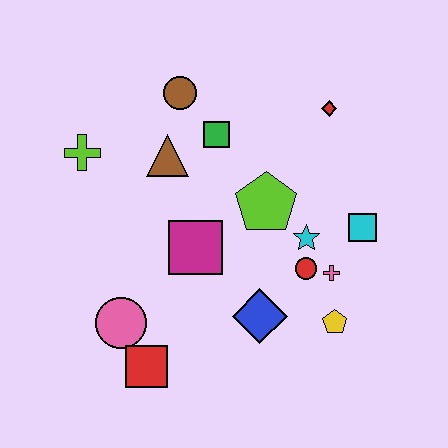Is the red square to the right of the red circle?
No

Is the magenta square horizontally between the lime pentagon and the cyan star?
No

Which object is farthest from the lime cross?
The yellow pentagon is farthest from the lime cross.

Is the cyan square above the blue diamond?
Yes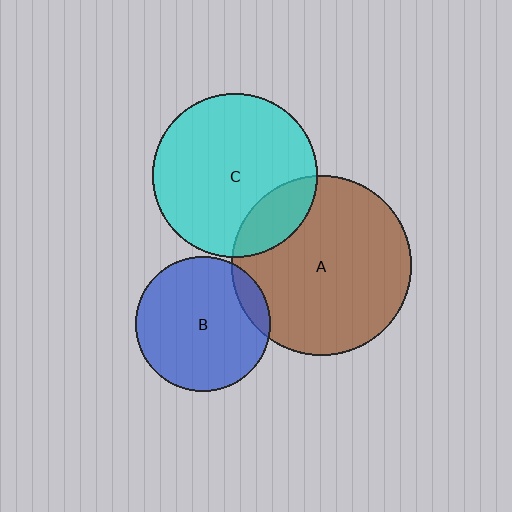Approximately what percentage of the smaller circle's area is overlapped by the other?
Approximately 20%.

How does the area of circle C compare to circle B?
Approximately 1.5 times.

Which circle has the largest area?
Circle A (brown).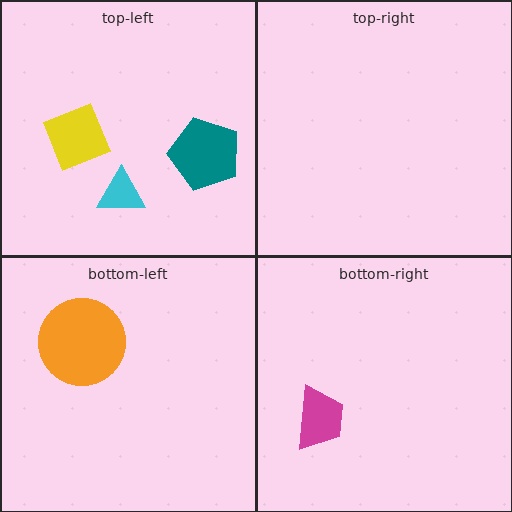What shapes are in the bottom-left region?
The orange circle.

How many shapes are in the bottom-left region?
1.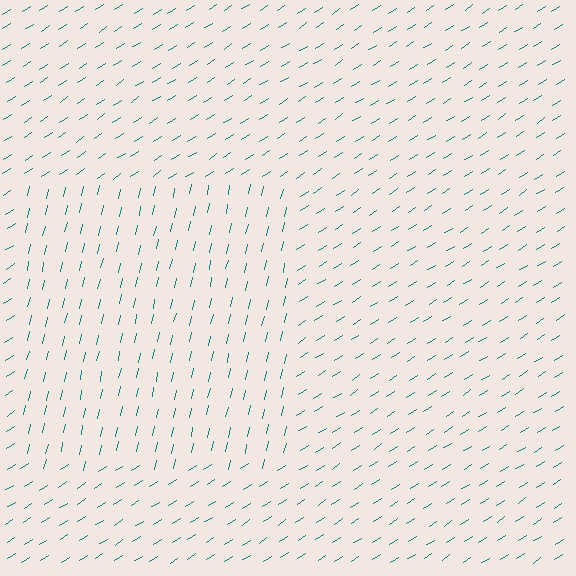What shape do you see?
I see a rectangle.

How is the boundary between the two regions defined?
The boundary is defined purely by a change in line orientation (approximately 45 degrees difference). All lines are the same color and thickness.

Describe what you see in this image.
The image is filled with small teal line segments. A rectangle region in the image has lines oriented differently from the surrounding lines, creating a visible texture boundary.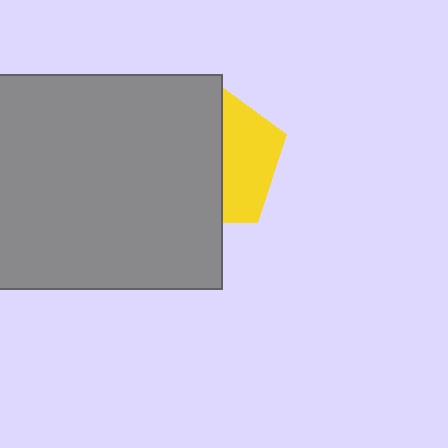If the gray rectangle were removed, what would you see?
You would see the complete yellow pentagon.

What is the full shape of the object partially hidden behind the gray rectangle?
The partially hidden object is a yellow pentagon.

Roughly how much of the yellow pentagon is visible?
A small part of it is visible (roughly 39%).